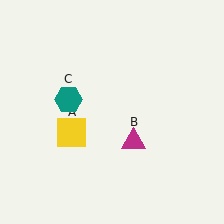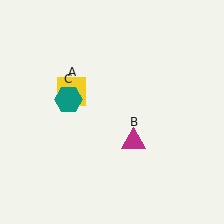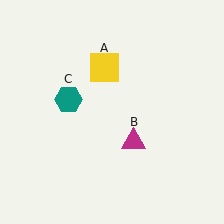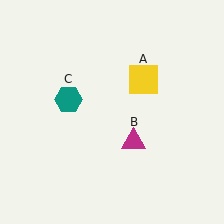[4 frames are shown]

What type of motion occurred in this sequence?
The yellow square (object A) rotated clockwise around the center of the scene.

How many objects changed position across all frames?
1 object changed position: yellow square (object A).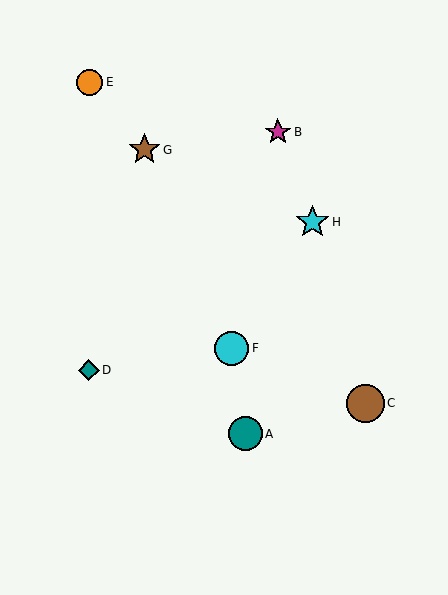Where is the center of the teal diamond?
The center of the teal diamond is at (89, 370).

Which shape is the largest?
The brown circle (labeled C) is the largest.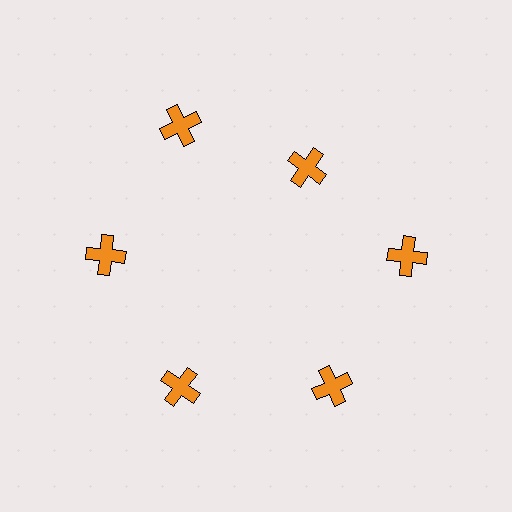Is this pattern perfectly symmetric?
No. The 6 orange crosses are arranged in a ring, but one element near the 1 o'clock position is pulled inward toward the center, breaking the 6-fold rotational symmetry.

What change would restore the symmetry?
The symmetry would be restored by moving it outward, back onto the ring so that all 6 crosses sit at equal angles and equal distance from the center.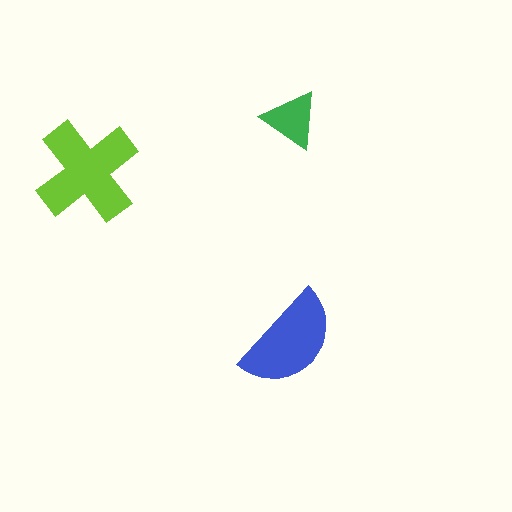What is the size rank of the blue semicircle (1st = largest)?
2nd.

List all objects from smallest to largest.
The green triangle, the blue semicircle, the lime cross.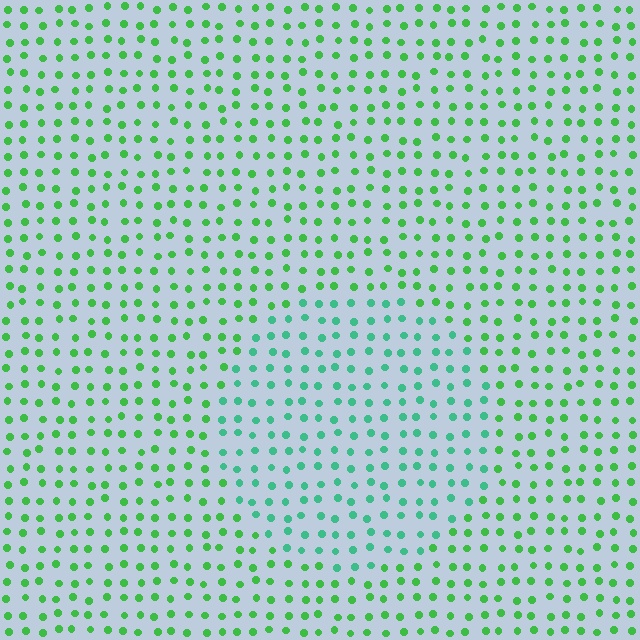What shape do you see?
I see a circle.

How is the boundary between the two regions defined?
The boundary is defined purely by a slight shift in hue (about 33 degrees). Spacing, size, and orientation are identical on both sides.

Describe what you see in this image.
The image is filled with small green elements in a uniform arrangement. A circle-shaped region is visible where the elements are tinted to a slightly different hue, forming a subtle color boundary.